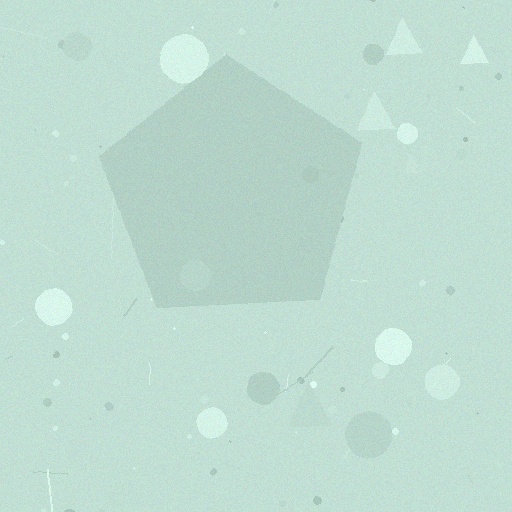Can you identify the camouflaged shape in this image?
The camouflaged shape is a pentagon.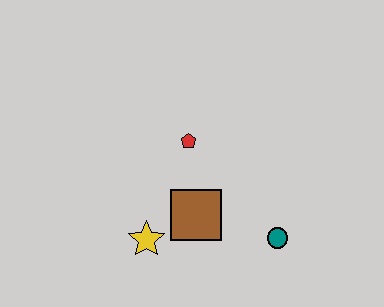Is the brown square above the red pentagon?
No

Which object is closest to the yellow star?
The brown square is closest to the yellow star.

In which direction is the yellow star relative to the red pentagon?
The yellow star is below the red pentagon.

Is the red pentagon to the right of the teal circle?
No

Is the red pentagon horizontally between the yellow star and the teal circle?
Yes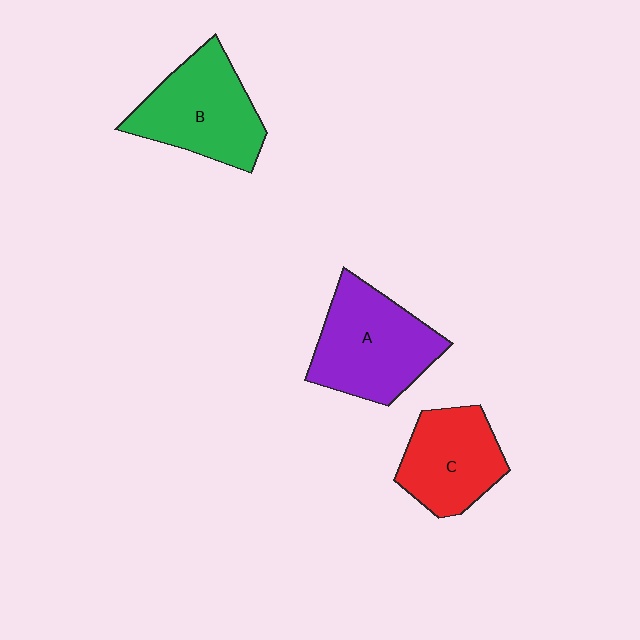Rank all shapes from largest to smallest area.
From largest to smallest: A (purple), B (green), C (red).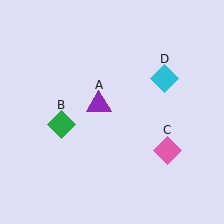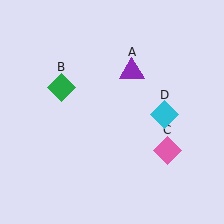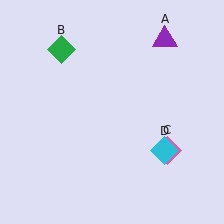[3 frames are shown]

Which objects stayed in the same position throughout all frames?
Pink diamond (object C) remained stationary.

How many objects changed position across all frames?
3 objects changed position: purple triangle (object A), green diamond (object B), cyan diamond (object D).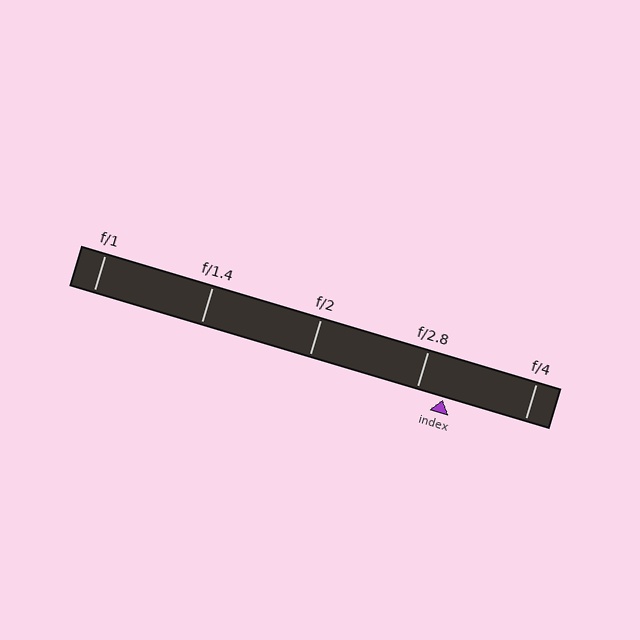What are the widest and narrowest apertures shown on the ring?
The widest aperture shown is f/1 and the narrowest is f/4.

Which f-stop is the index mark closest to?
The index mark is closest to f/2.8.